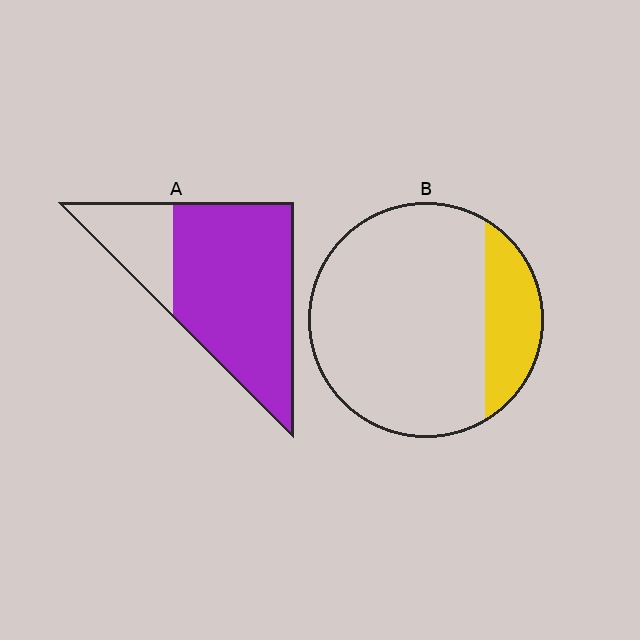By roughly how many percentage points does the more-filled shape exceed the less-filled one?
By roughly 55 percentage points (A over B).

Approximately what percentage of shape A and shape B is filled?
A is approximately 75% and B is approximately 20%.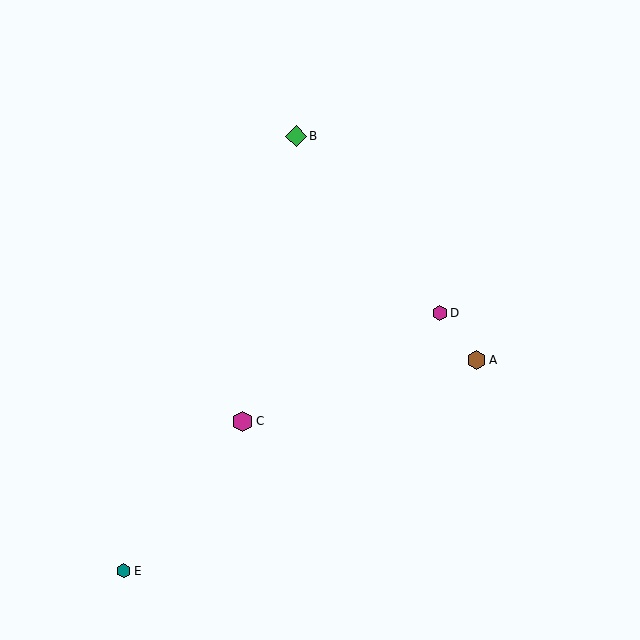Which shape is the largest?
The green diamond (labeled B) is the largest.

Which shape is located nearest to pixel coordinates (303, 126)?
The green diamond (labeled B) at (296, 136) is nearest to that location.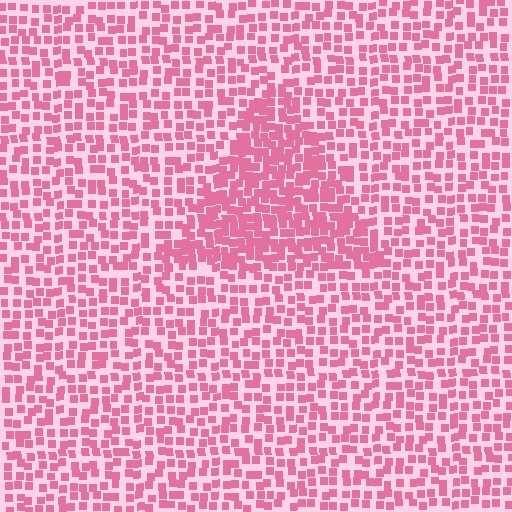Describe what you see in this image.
The image contains small pink elements arranged at two different densities. A triangle-shaped region is visible where the elements are more densely packed than the surrounding area.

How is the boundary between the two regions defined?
The boundary is defined by a change in element density (approximately 1.8x ratio). All elements are the same color, size, and shape.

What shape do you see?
I see a triangle.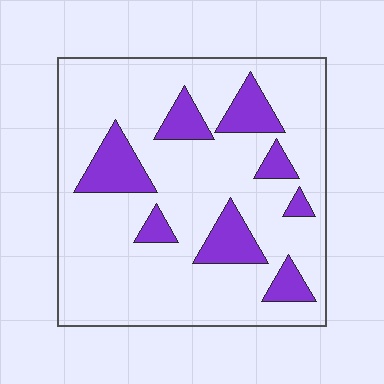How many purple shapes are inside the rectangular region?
8.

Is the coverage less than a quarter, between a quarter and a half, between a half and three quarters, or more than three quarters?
Less than a quarter.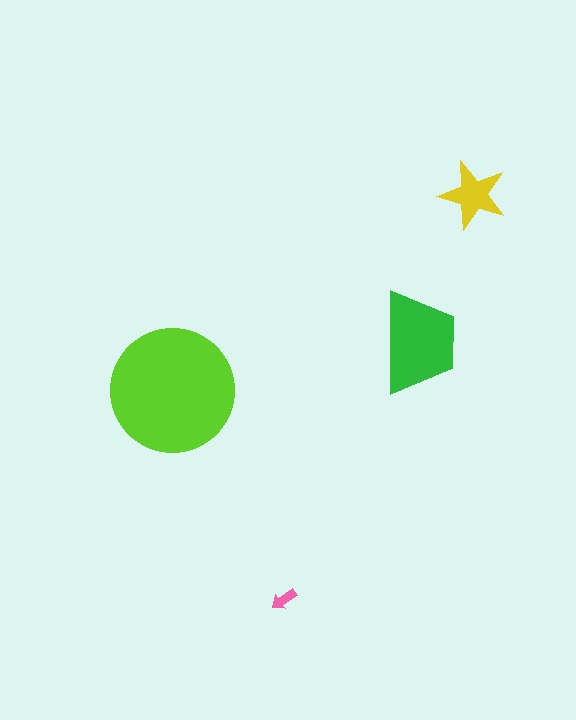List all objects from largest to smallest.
The lime circle, the green trapezoid, the yellow star, the pink arrow.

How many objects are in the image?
There are 4 objects in the image.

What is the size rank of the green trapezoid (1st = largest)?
2nd.